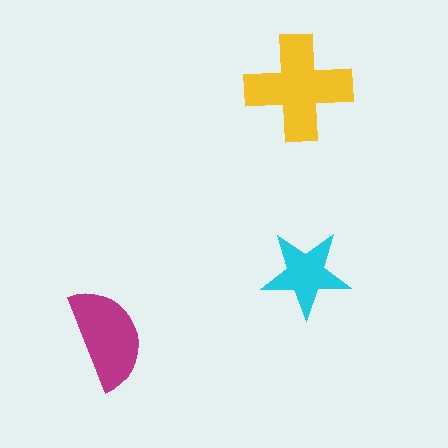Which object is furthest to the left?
The magenta semicircle is leftmost.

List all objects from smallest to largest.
The cyan star, the magenta semicircle, the yellow cross.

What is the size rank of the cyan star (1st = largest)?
3rd.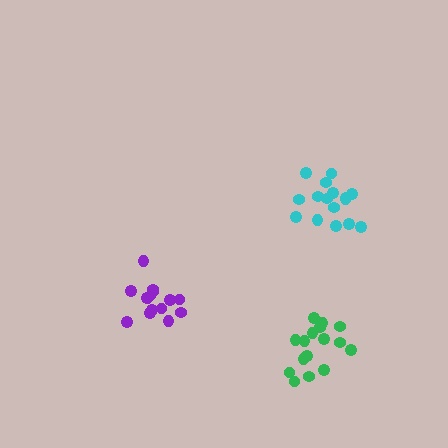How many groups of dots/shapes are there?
There are 3 groups.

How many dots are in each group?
Group 1: 16 dots, Group 2: 15 dots, Group 3: 16 dots (47 total).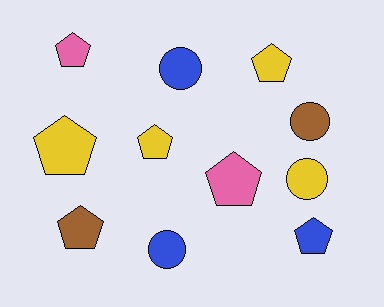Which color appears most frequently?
Yellow, with 4 objects.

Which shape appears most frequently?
Pentagon, with 7 objects.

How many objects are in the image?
There are 11 objects.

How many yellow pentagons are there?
There are 3 yellow pentagons.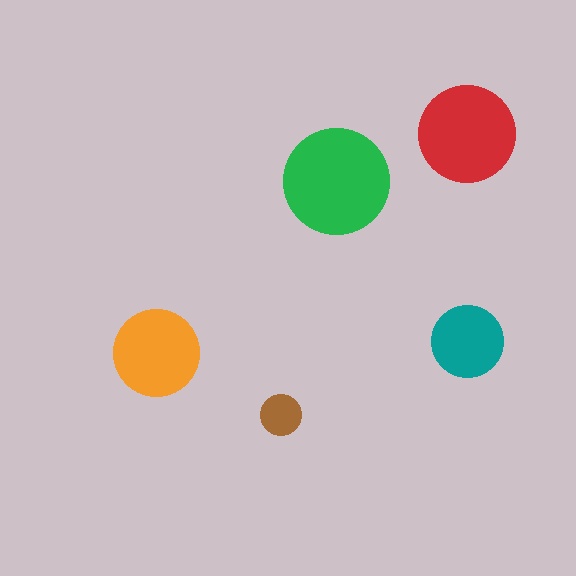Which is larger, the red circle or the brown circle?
The red one.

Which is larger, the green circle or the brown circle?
The green one.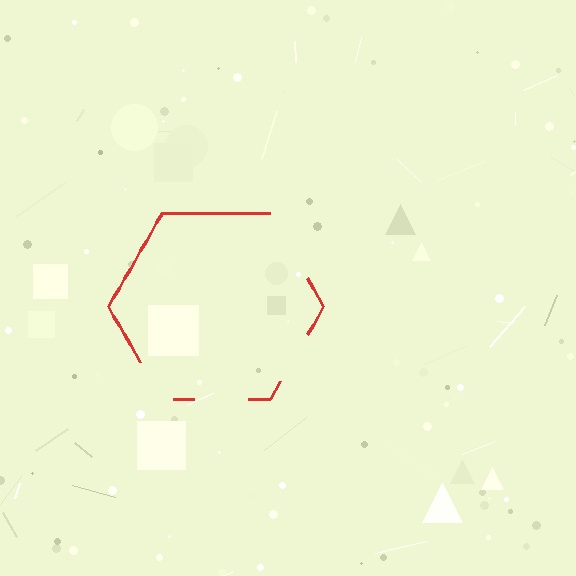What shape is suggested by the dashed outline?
The dashed outline suggests a hexagon.